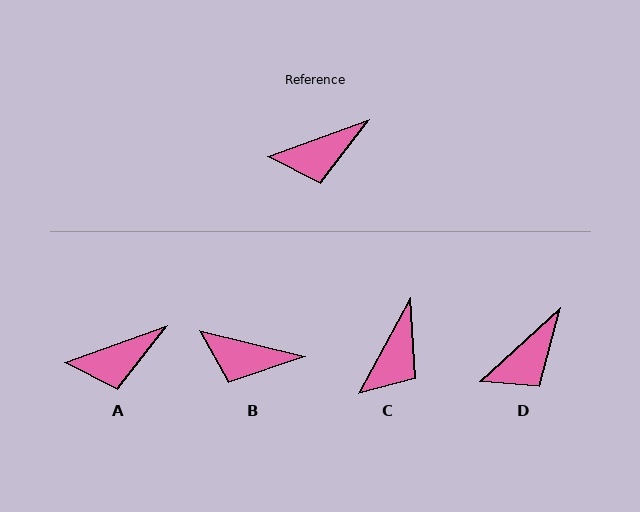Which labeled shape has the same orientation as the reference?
A.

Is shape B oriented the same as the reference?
No, it is off by about 34 degrees.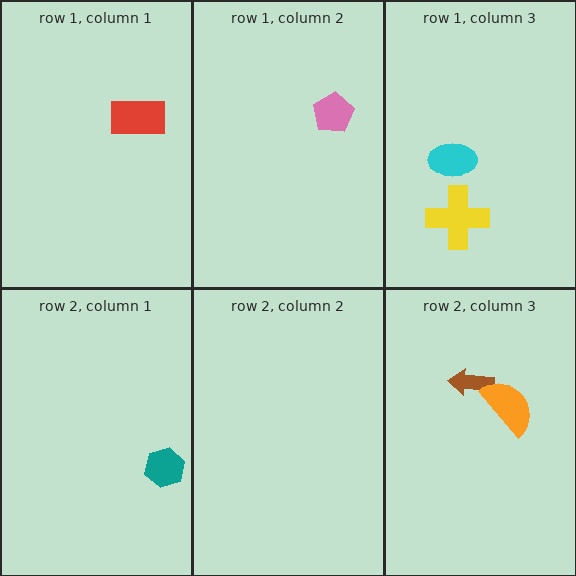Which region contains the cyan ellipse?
The row 1, column 3 region.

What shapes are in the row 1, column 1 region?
The red rectangle.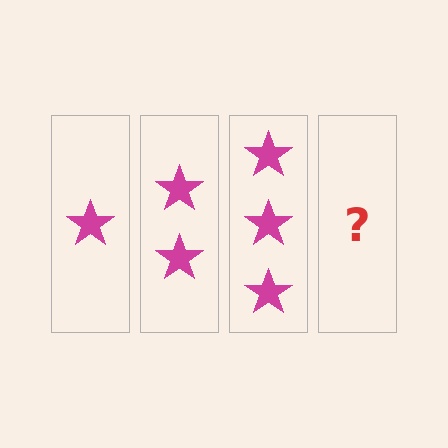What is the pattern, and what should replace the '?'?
The pattern is that each step adds one more star. The '?' should be 4 stars.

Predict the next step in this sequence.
The next step is 4 stars.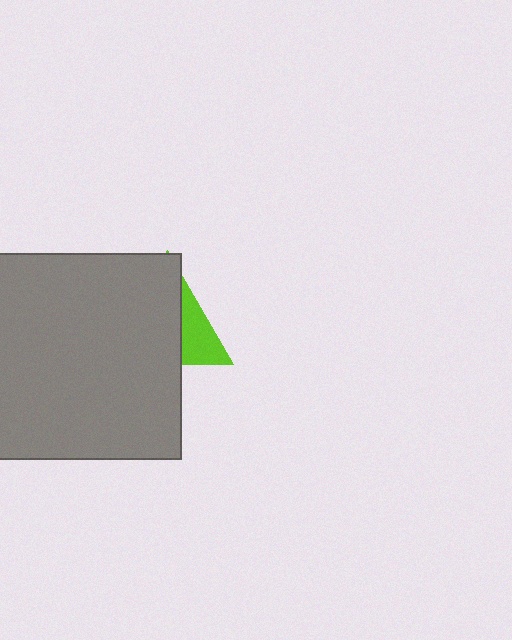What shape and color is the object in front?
The object in front is a gray square.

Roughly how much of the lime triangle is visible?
A small part of it is visible (roughly 31%).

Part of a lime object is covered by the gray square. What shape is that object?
It is a triangle.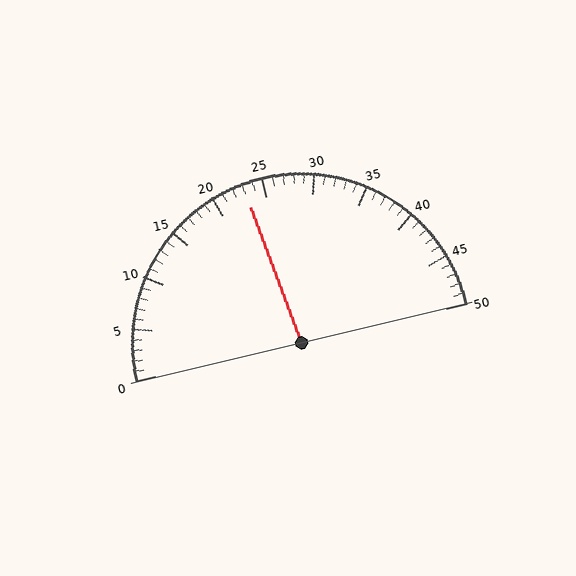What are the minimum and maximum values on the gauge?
The gauge ranges from 0 to 50.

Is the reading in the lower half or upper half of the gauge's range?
The reading is in the lower half of the range (0 to 50).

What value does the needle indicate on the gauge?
The needle indicates approximately 23.